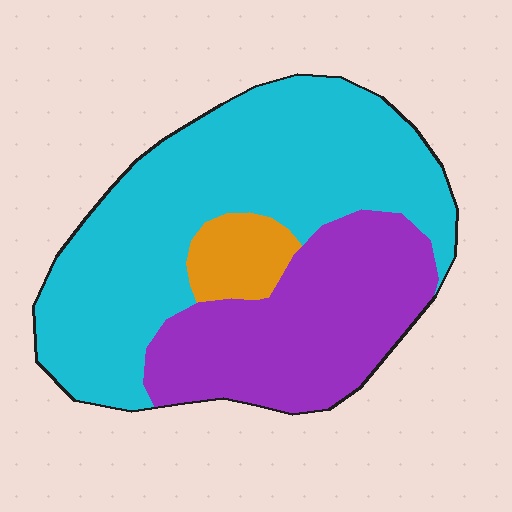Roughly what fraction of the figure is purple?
Purple covers 34% of the figure.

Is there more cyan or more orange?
Cyan.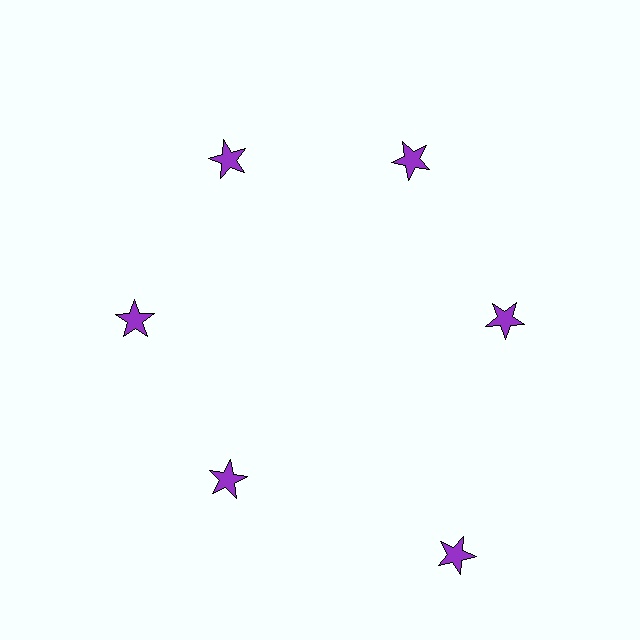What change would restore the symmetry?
The symmetry would be restored by moving it inward, back onto the ring so that all 6 stars sit at equal angles and equal distance from the center.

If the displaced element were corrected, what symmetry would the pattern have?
It would have 6-fold rotational symmetry — the pattern would map onto itself every 60 degrees.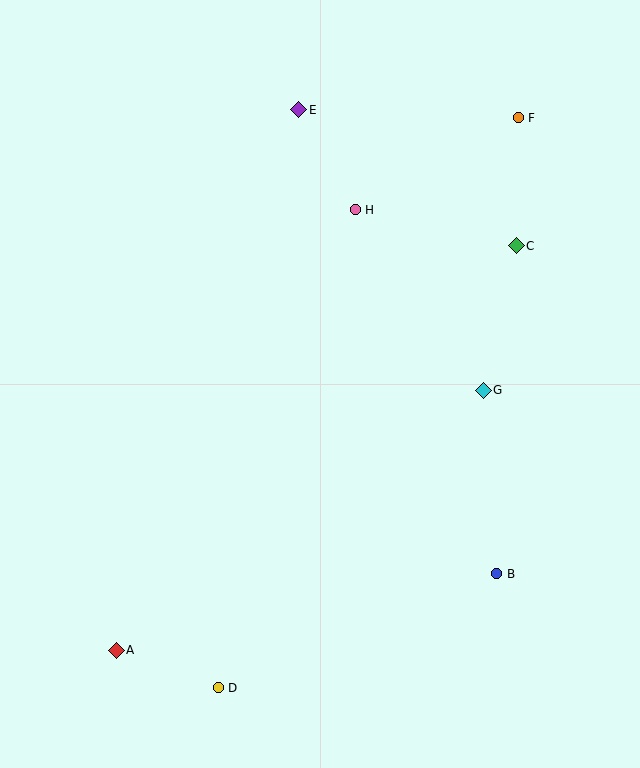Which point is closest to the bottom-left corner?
Point A is closest to the bottom-left corner.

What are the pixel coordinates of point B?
Point B is at (497, 574).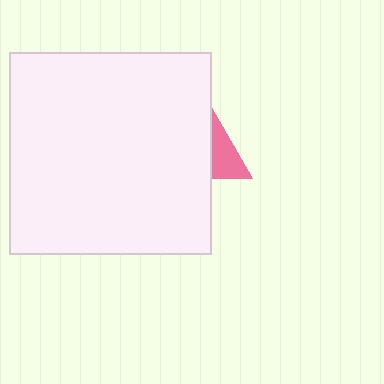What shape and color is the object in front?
The object in front is a white square.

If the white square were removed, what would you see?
You would see the complete pink triangle.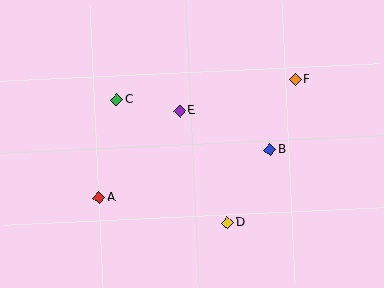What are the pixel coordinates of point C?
Point C is at (117, 100).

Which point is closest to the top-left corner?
Point C is closest to the top-left corner.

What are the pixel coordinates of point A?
Point A is at (99, 198).